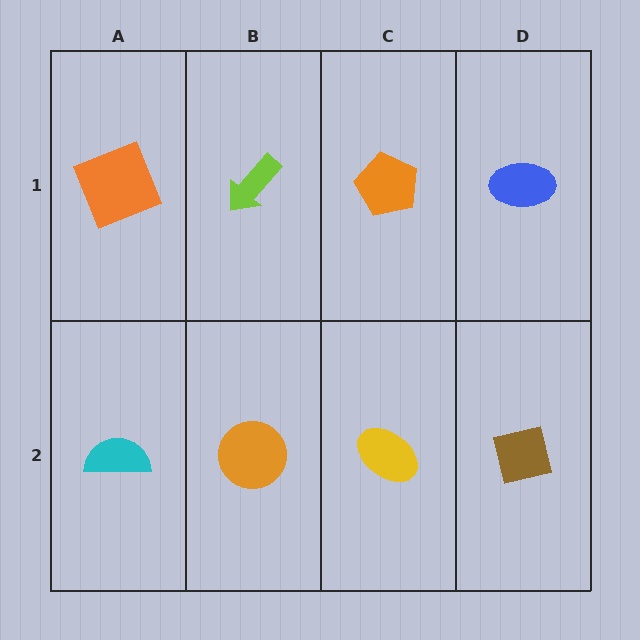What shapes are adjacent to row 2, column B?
A lime arrow (row 1, column B), a cyan semicircle (row 2, column A), a yellow ellipse (row 2, column C).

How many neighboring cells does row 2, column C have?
3.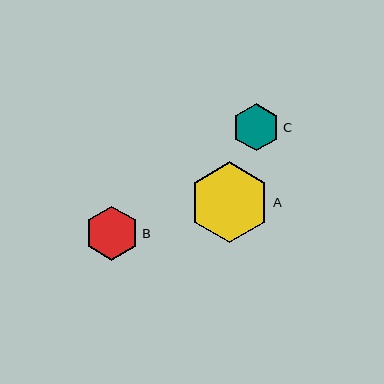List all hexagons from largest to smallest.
From largest to smallest: A, B, C.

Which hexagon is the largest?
Hexagon A is the largest with a size of approximately 80 pixels.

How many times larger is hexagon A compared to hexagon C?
Hexagon A is approximately 1.7 times the size of hexagon C.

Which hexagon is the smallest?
Hexagon C is the smallest with a size of approximately 48 pixels.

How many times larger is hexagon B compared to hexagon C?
Hexagon B is approximately 1.1 times the size of hexagon C.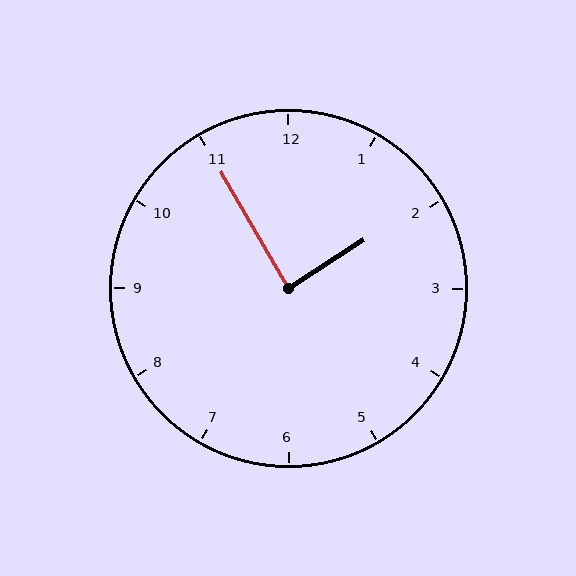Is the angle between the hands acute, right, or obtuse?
It is right.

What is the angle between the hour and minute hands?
Approximately 88 degrees.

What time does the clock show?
1:55.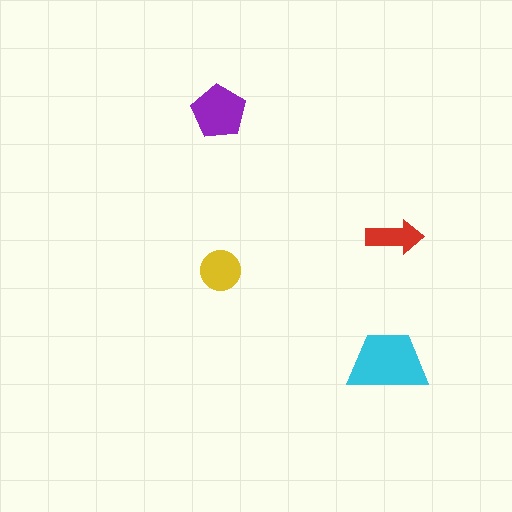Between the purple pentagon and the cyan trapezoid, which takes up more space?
The cyan trapezoid.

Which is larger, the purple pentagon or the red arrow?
The purple pentagon.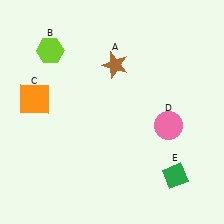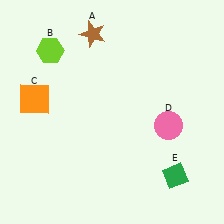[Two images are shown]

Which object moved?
The brown star (A) moved up.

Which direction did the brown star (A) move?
The brown star (A) moved up.